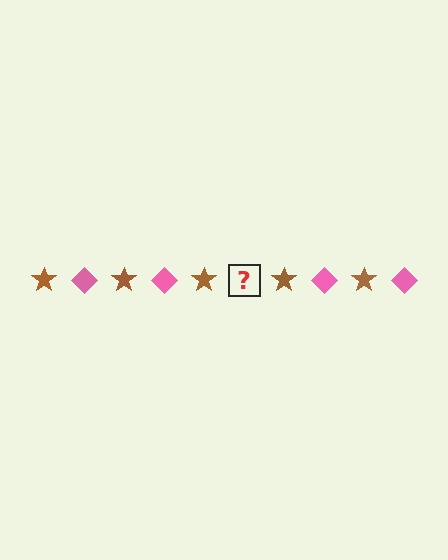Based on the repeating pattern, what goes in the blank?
The blank should be a pink diamond.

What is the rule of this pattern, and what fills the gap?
The rule is that the pattern alternates between brown star and pink diamond. The gap should be filled with a pink diamond.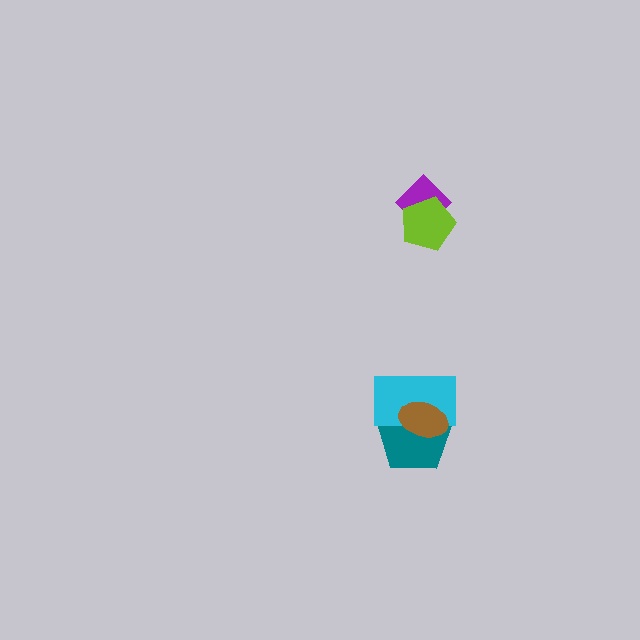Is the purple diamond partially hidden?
Yes, it is partially covered by another shape.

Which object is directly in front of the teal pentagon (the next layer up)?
The cyan rectangle is directly in front of the teal pentagon.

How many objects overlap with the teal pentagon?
2 objects overlap with the teal pentagon.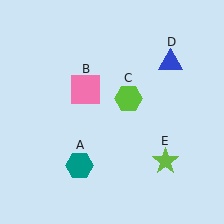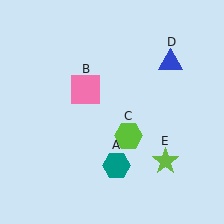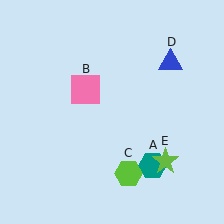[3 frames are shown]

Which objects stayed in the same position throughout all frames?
Pink square (object B) and blue triangle (object D) and lime star (object E) remained stationary.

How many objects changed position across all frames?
2 objects changed position: teal hexagon (object A), lime hexagon (object C).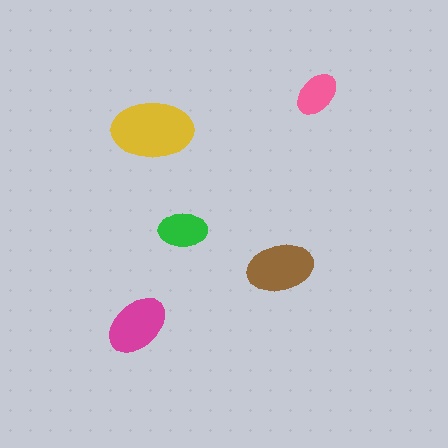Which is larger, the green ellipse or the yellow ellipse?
The yellow one.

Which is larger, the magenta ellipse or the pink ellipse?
The magenta one.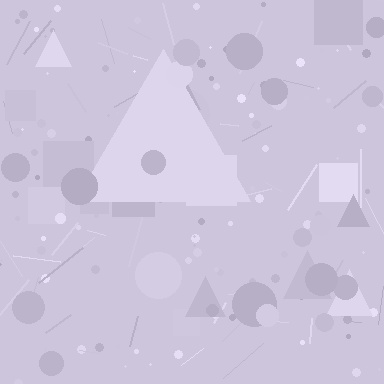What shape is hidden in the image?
A triangle is hidden in the image.